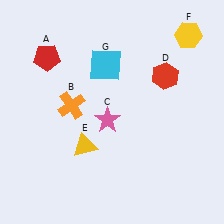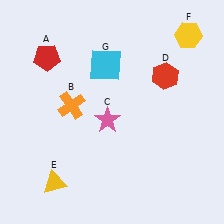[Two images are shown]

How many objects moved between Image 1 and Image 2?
1 object moved between the two images.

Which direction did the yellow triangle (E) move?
The yellow triangle (E) moved down.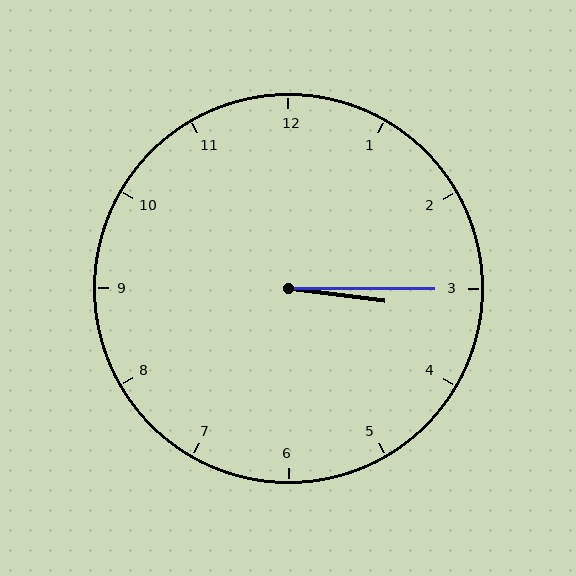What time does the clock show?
3:15.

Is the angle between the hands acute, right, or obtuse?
It is acute.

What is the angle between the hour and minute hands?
Approximately 8 degrees.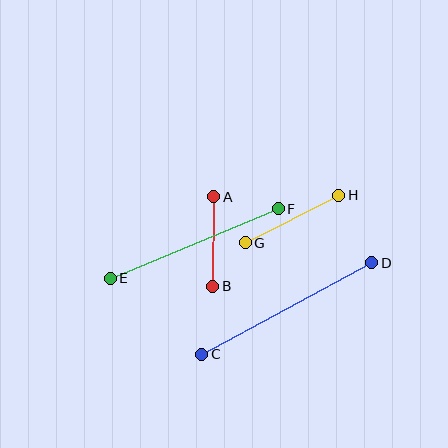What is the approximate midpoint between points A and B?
The midpoint is at approximately (213, 242) pixels.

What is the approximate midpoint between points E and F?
The midpoint is at approximately (194, 243) pixels.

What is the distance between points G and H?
The distance is approximately 105 pixels.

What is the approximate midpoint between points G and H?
The midpoint is at approximately (292, 219) pixels.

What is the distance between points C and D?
The distance is approximately 193 pixels.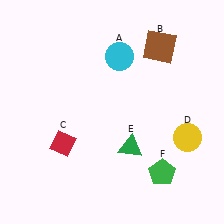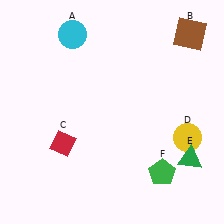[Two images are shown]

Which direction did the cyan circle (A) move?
The cyan circle (A) moved left.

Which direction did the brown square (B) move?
The brown square (B) moved right.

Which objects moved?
The objects that moved are: the cyan circle (A), the brown square (B), the green triangle (E).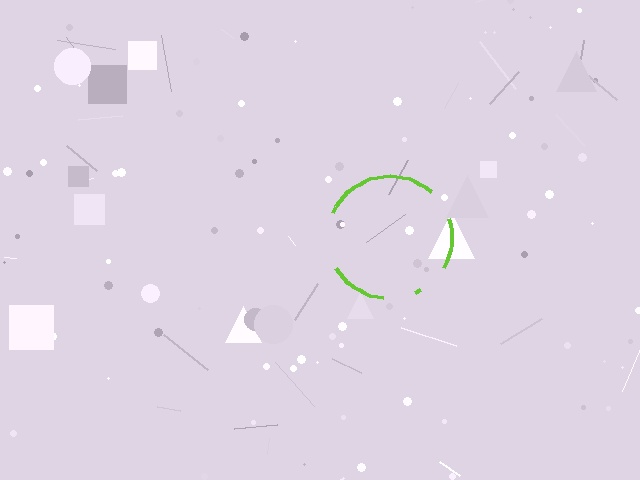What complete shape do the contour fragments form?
The contour fragments form a circle.